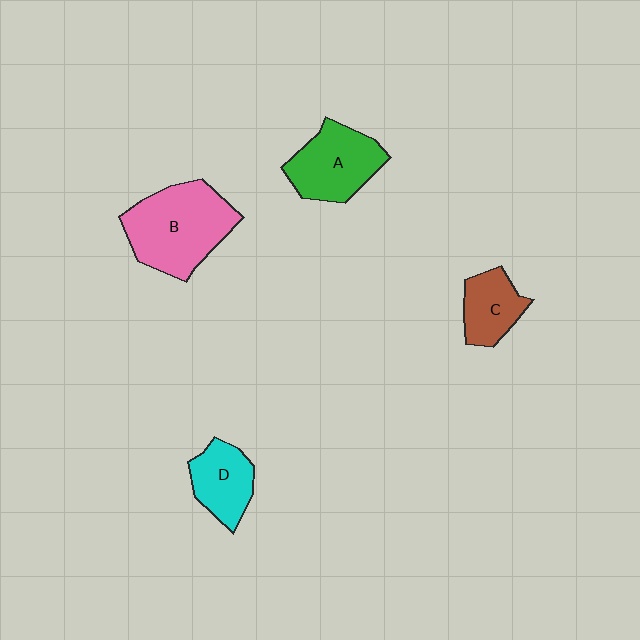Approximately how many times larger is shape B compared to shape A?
Approximately 1.4 times.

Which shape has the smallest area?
Shape C (brown).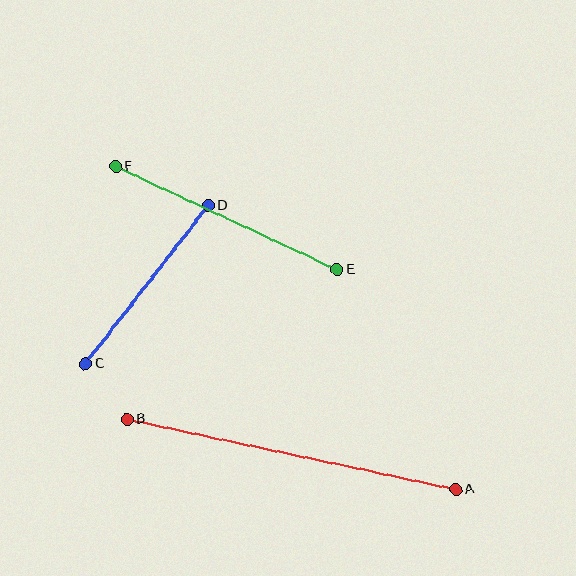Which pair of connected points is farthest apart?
Points A and B are farthest apart.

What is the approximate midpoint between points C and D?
The midpoint is at approximately (147, 285) pixels.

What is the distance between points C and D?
The distance is approximately 200 pixels.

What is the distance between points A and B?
The distance is approximately 336 pixels.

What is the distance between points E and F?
The distance is approximately 244 pixels.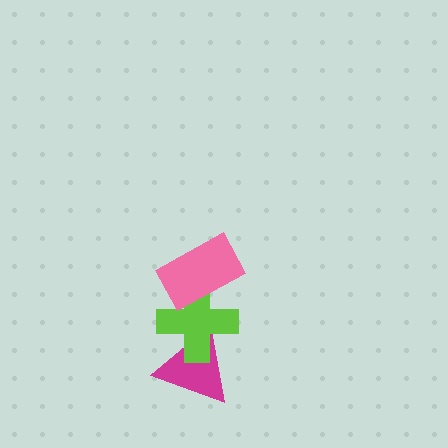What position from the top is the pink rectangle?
The pink rectangle is 1st from the top.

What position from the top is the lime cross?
The lime cross is 2nd from the top.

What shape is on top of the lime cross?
The pink rectangle is on top of the lime cross.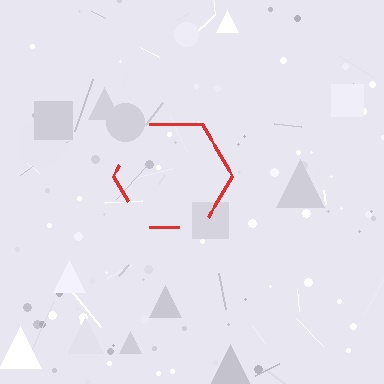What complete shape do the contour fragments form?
The contour fragments form a hexagon.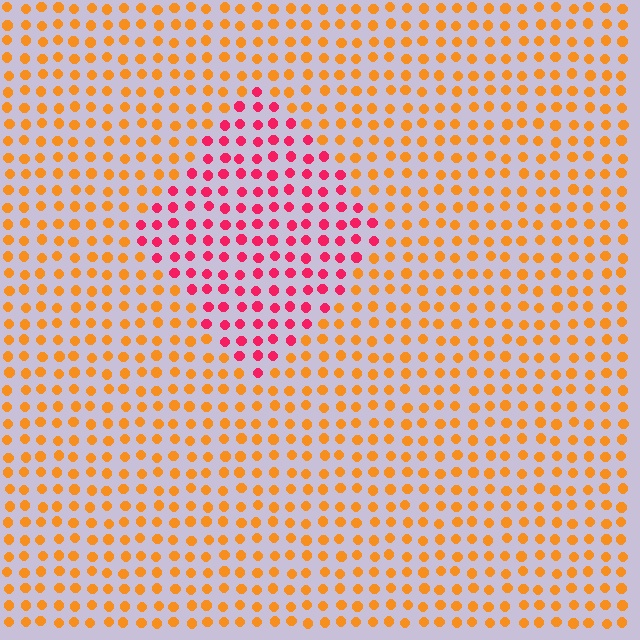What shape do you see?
I see a diamond.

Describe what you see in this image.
The image is filled with small orange elements in a uniform arrangement. A diamond-shaped region is visible where the elements are tinted to a slightly different hue, forming a subtle color boundary.